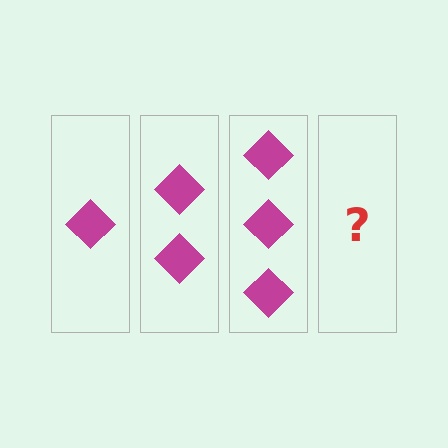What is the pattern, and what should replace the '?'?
The pattern is that each step adds one more diamond. The '?' should be 4 diamonds.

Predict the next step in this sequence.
The next step is 4 diamonds.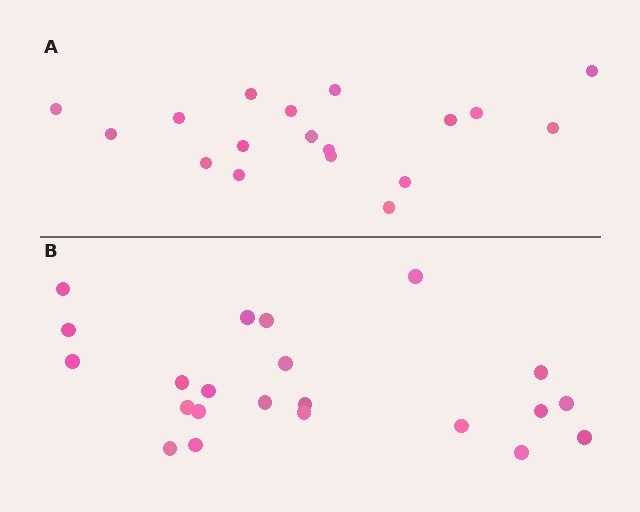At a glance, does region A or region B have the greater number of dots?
Region B (the bottom region) has more dots.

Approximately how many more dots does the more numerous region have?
Region B has about 4 more dots than region A.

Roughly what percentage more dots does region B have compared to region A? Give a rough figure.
About 20% more.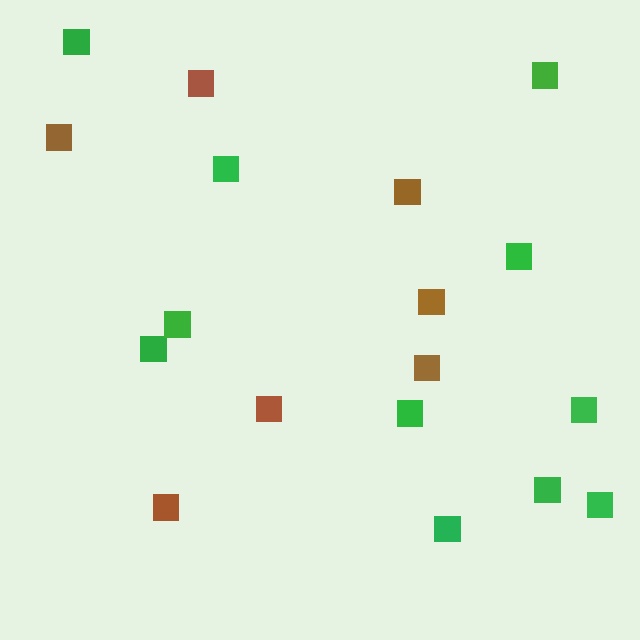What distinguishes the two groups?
There are 2 groups: one group of green squares (11) and one group of brown squares (7).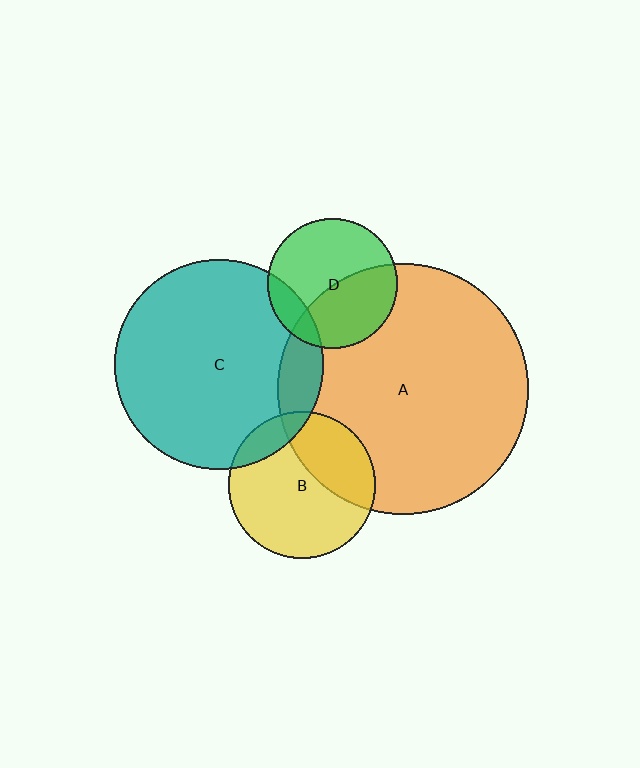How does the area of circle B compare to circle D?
Approximately 1.3 times.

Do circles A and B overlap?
Yes.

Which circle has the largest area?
Circle A (orange).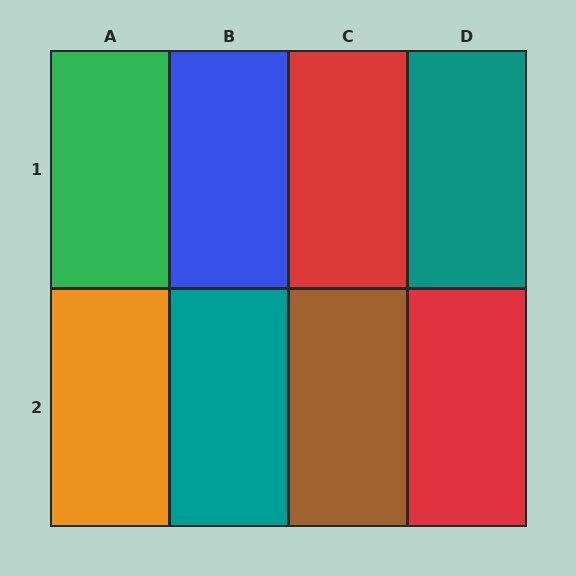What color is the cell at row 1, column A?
Green.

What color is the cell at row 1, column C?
Red.